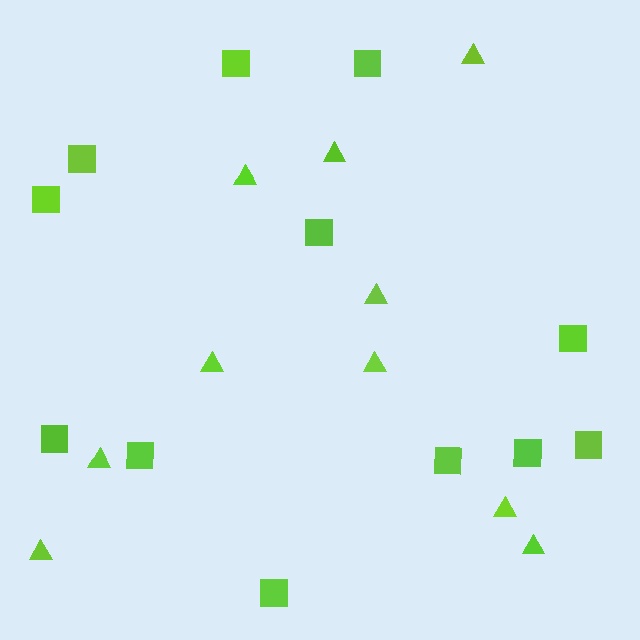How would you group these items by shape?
There are 2 groups: one group of squares (12) and one group of triangles (10).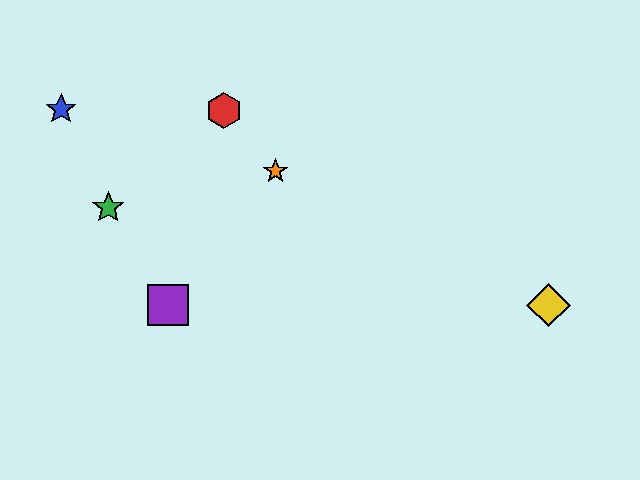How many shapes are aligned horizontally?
2 shapes (the yellow diamond, the purple square) are aligned horizontally.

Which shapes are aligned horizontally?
The yellow diamond, the purple square are aligned horizontally.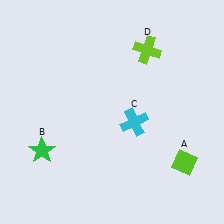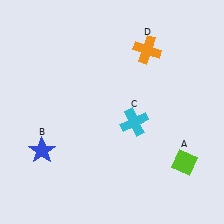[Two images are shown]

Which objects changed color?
B changed from green to blue. D changed from lime to orange.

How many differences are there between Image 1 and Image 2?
There are 2 differences between the two images.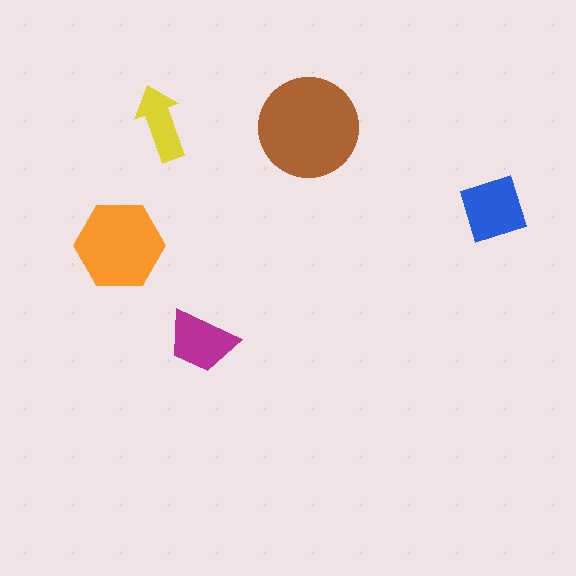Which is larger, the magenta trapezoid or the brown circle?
The brown circle.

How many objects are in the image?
There are 5 objects in the image.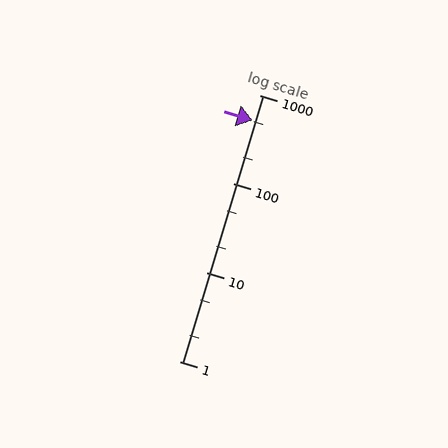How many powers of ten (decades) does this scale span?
The scale spans 3 decades, from 1 to 1000.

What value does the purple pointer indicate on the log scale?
The pointer indicates approximately 520.